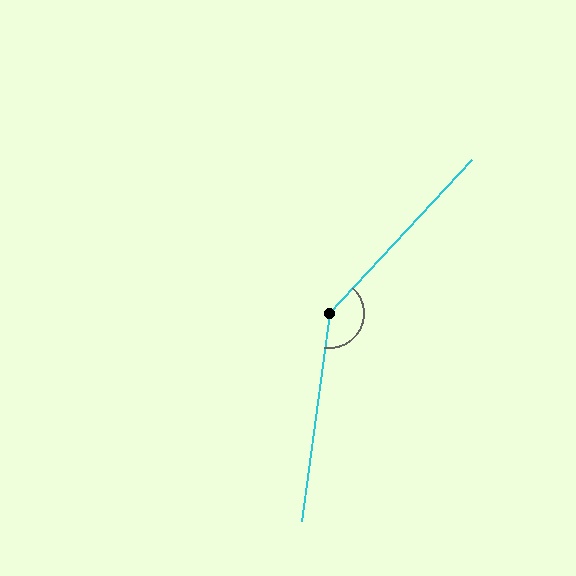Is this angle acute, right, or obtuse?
It is obtuse.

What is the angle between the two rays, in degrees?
Approximately 145 degrees.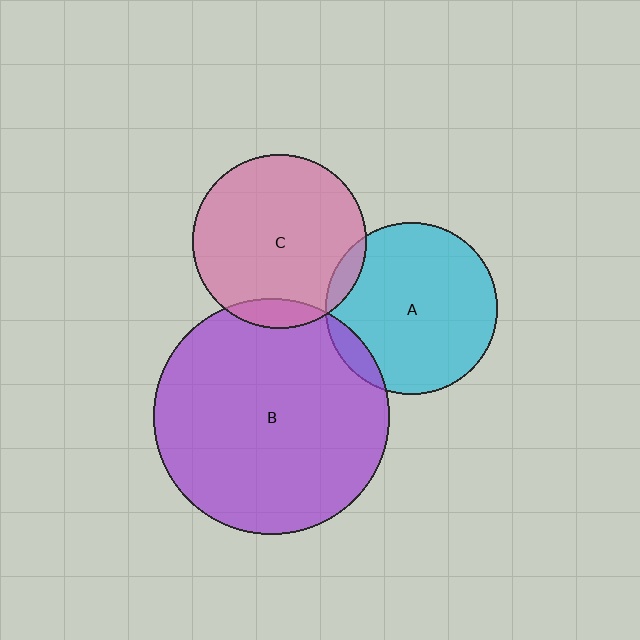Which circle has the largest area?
Circle B (purple).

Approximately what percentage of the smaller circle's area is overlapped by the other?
Approximately 10%.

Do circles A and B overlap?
Yes.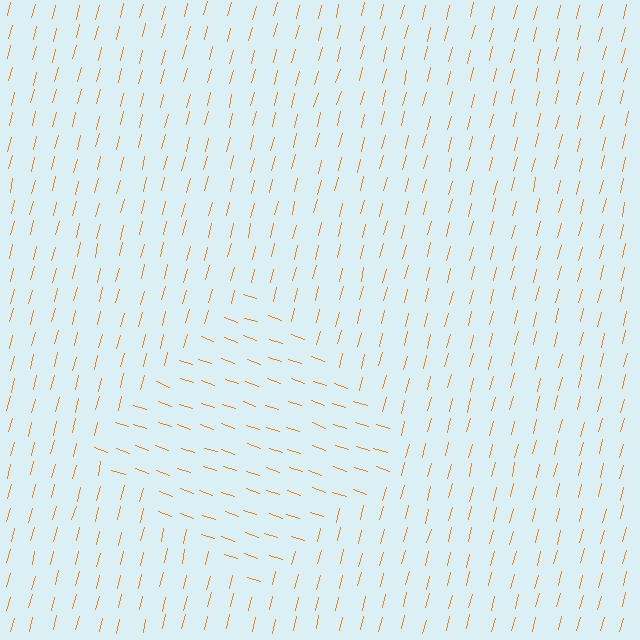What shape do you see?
I see a diamond.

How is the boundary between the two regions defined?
The boundary is defined purely by a change in line orientation (approximately 85 degrees difference). All lines are the same color and thickness.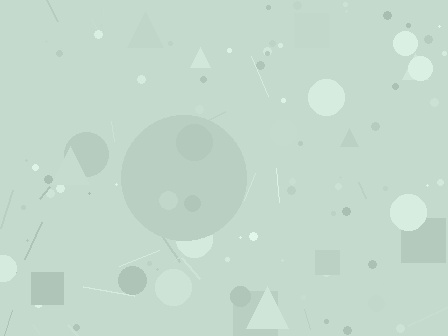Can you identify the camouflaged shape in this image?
The camouflaged shape is a circle.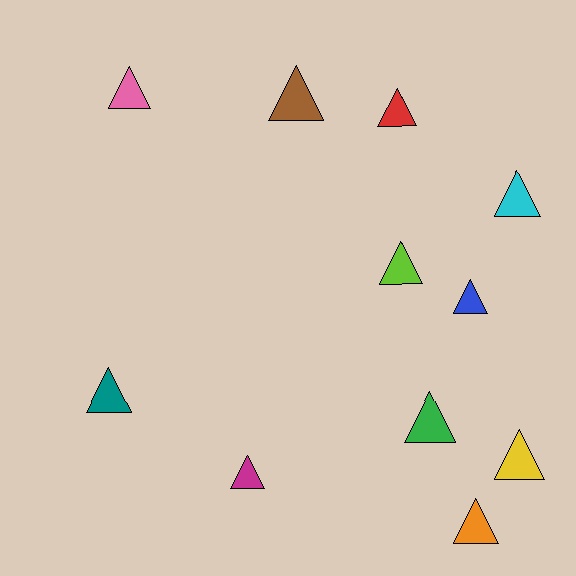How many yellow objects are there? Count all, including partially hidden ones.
There is 1 yellow object.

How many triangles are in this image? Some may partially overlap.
There are 11 triangles.